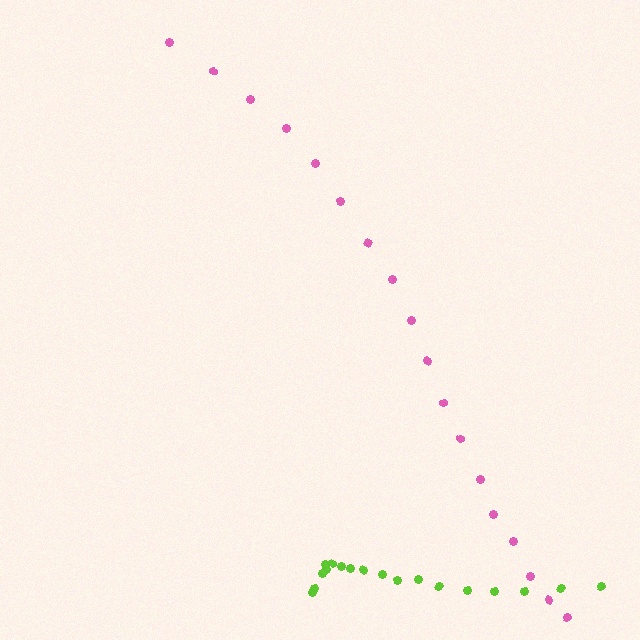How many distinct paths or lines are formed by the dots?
There are 2 distinct paths.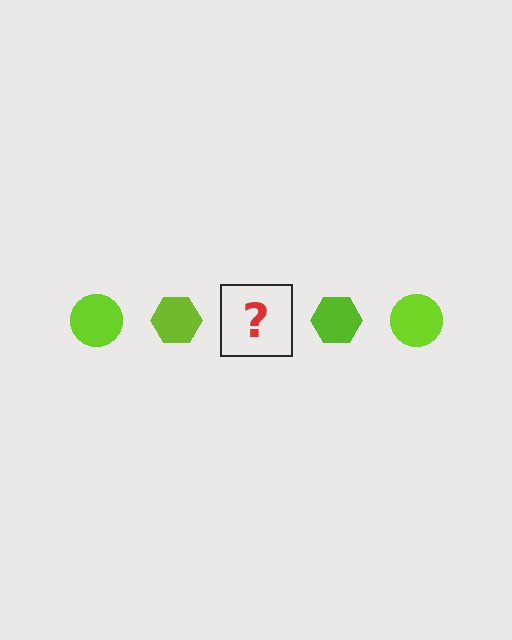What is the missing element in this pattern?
The missing element is a lime circle.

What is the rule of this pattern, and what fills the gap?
The rule is that the pattern cycles through circle, hexagon shapes in lime. The gap should be filled with a lime circle.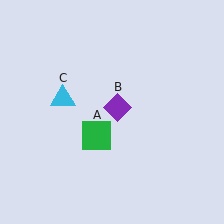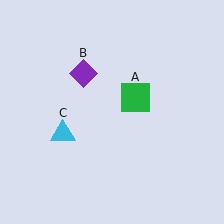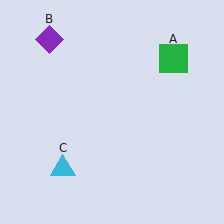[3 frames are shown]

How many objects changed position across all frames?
3 objects changed position: green square (object A), purple diamond (object B), cyan triangle (object C).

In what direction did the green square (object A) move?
The green square (object A) moved up and to the right.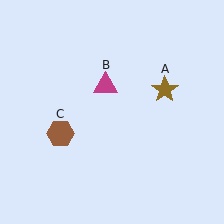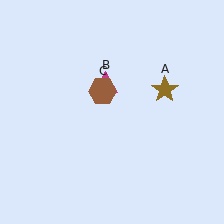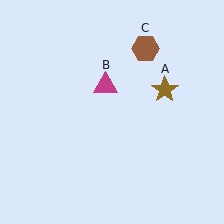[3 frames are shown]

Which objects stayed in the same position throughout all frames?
Brown star (object A) and magenta triangle (object B) remained stationary.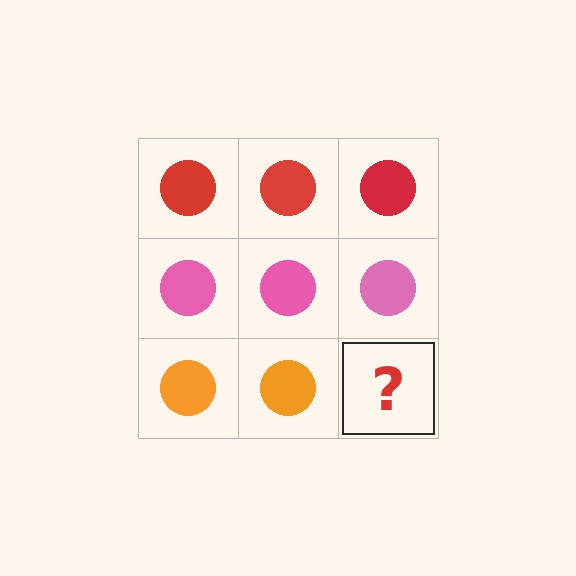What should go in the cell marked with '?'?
The missing cell should contain an orange circle.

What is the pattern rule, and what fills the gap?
The rule is that each row has a consistent color. The gap should be filled with an orange circle.